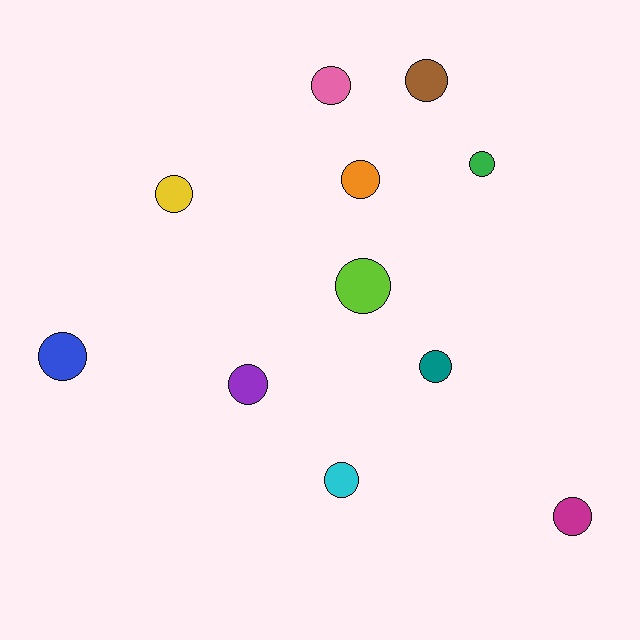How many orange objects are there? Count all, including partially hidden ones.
There is 1 orange object.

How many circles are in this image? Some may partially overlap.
There are 11 circles.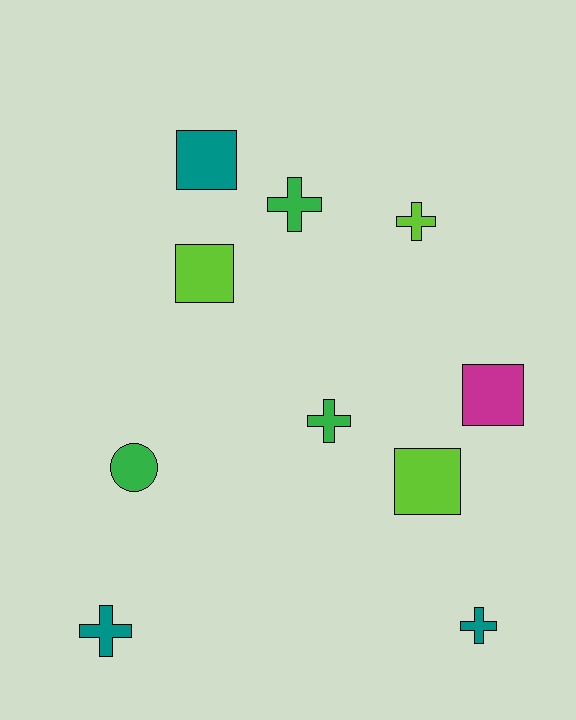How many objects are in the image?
There are 10 objects.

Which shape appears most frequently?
Cross, with 5 objects.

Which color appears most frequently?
Lime, with 3 objects.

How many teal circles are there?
There are no teal circles.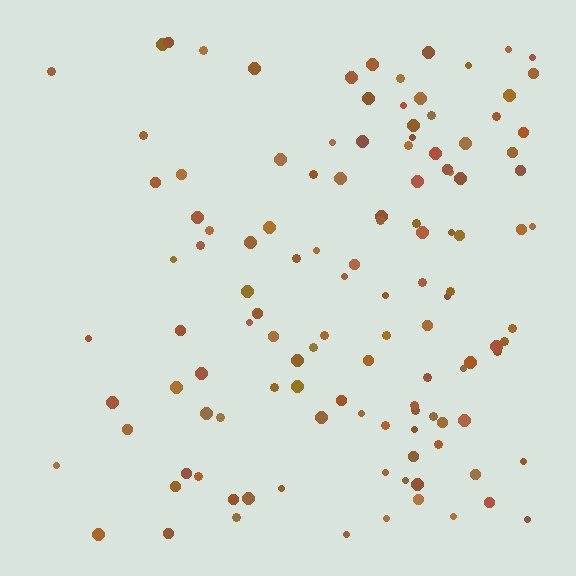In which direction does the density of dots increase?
From left to right, with the right side densest.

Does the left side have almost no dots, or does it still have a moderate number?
Still a moderate number, just noticeably fewer than the right.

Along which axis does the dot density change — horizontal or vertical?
Horizontal.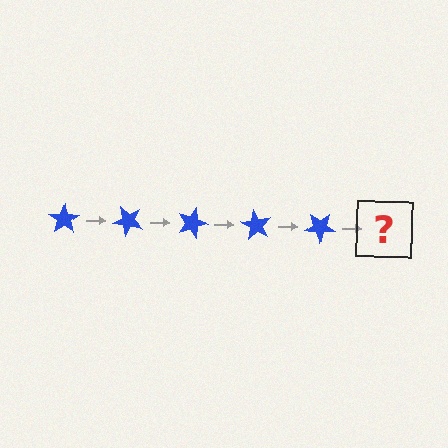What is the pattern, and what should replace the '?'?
The pattern is that the star rotates 45 degrees each step. The '?' should be a blue star rotated 225 degrees.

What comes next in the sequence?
The next element should be a blue star rotated 225 degrees.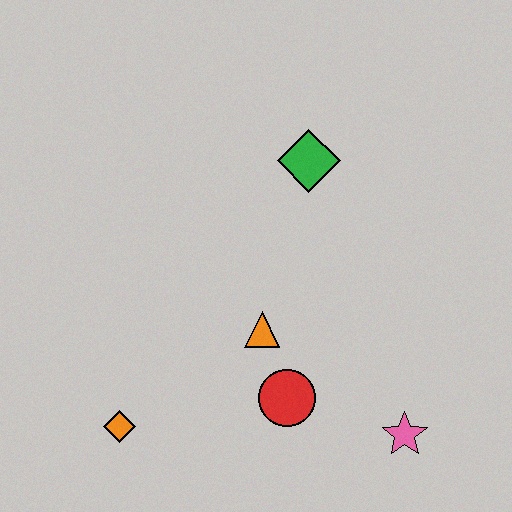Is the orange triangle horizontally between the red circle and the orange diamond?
Yes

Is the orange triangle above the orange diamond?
Yes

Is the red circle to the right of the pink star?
No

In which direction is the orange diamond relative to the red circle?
The orange diamond is to the left of the red circle.